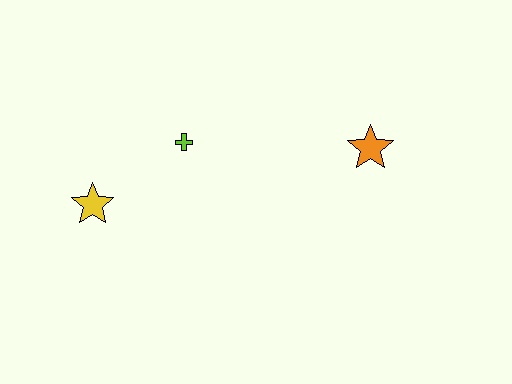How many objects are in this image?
There are 3 objects.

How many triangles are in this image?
There are no triangles.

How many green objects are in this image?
There are no green objects.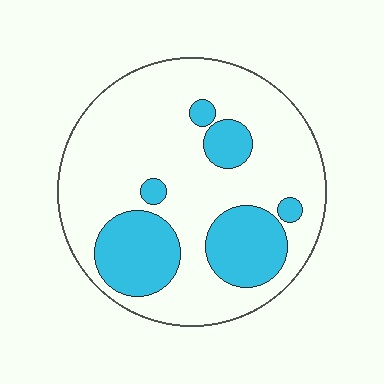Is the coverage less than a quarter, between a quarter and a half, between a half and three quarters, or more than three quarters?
Between a quarter and a half.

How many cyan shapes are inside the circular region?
6.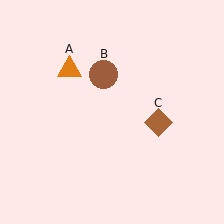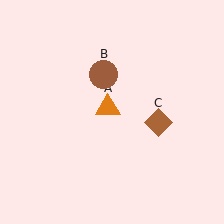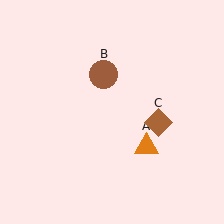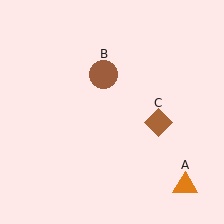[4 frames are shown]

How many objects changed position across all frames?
1 object changed position: orange triangle (object A).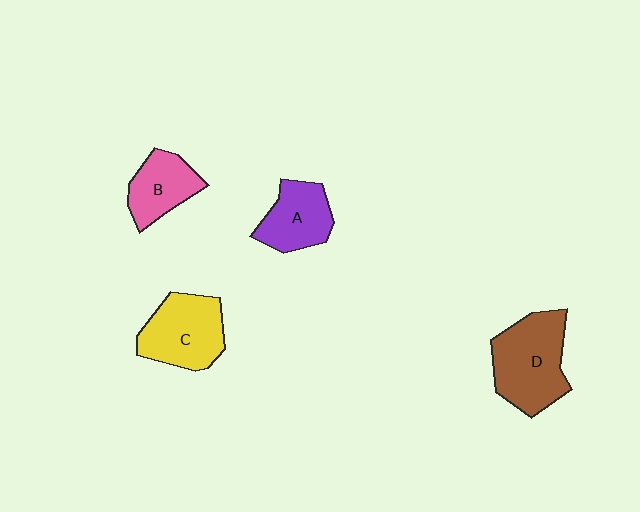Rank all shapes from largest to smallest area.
From largest to smallest: D (brown), C (yellow), A (purple), B (pink).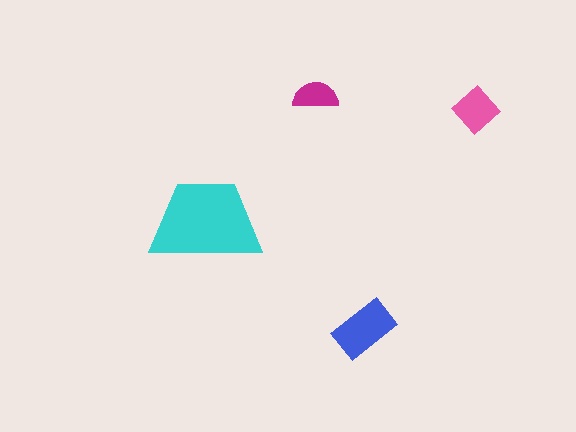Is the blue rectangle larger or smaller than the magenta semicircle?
Larger.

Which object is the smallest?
The magenta semicircle.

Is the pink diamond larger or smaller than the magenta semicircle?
Larger.